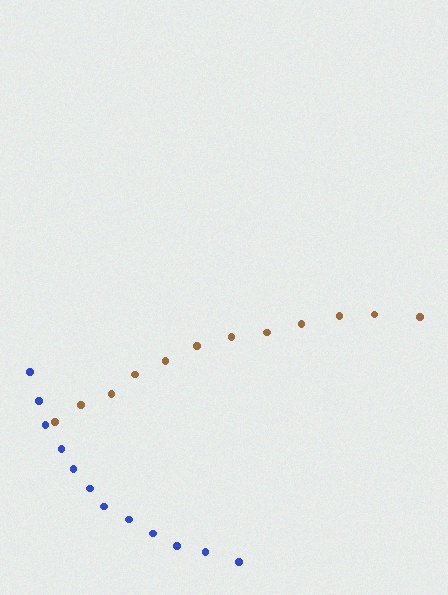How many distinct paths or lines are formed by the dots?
There are 2 distinct paths.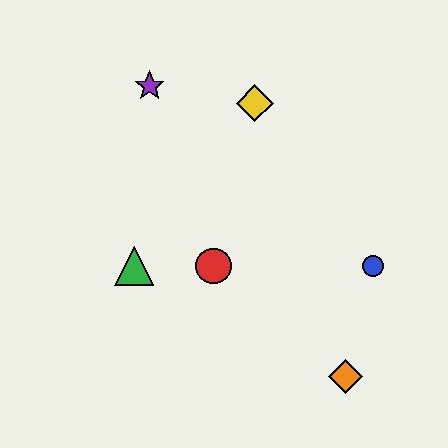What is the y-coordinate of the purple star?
The purple star is at y≈86.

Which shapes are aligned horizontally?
The red circle, the blue circle, the green triangle are aligned horizontally.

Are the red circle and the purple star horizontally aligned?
No, the red circle is at y≈266 and the purple star is at y≈86.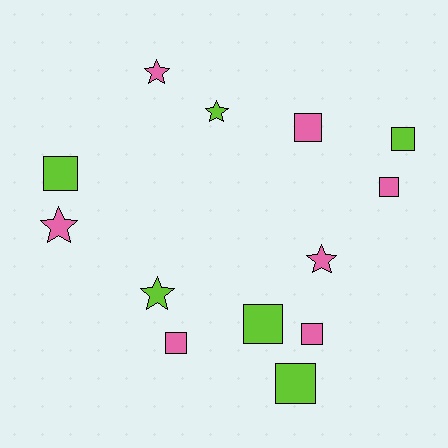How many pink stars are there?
There are 3 pink stars.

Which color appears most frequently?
Pink, with 7 objects.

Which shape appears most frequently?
Square, with 8 objects.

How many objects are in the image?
There are 13 objects.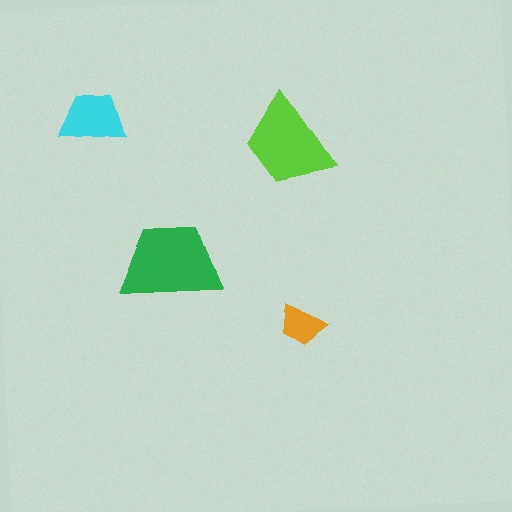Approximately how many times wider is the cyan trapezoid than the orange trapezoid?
About 1.5 times wider.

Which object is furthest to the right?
The orange trapezoid is rightmost.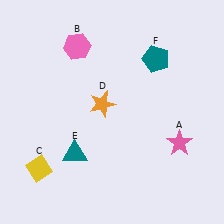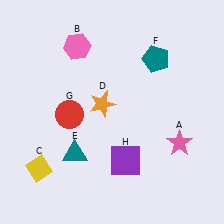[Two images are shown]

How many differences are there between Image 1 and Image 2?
There are 2 differences between the two images.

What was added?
A red circle (G), a purple square (H) were added in Image 2.